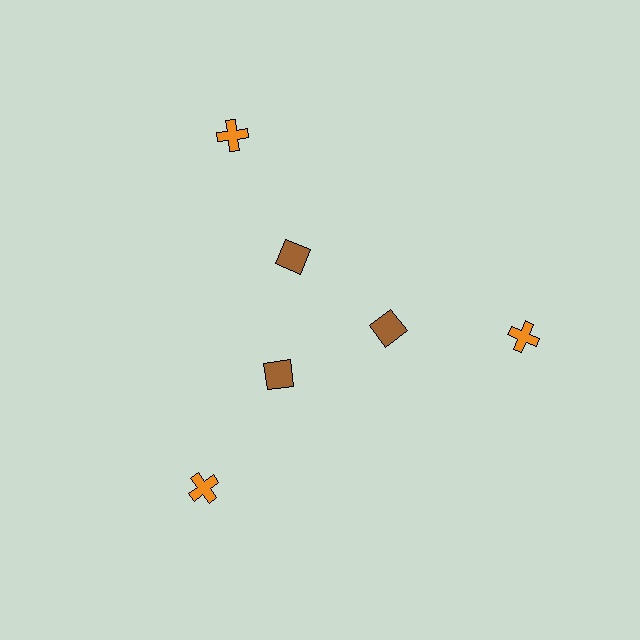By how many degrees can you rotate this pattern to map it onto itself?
The pattern maps onto itself every 120 degrees of rotation.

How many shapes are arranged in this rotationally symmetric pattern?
There are 6 shapes, arranged in 3 groups of 2.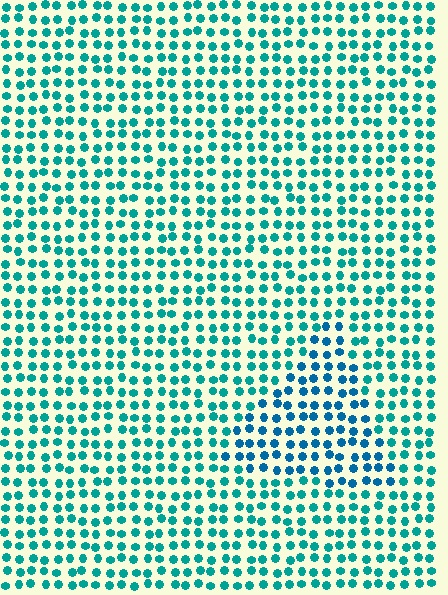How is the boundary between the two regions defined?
The boundary is defined purely by a slight shift in hue (about 26 degrees). Spacing, size, and orientation are identical on both sides.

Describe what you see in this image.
The image is filled with small teal elements in a uniform arrangement. A triangle-shaped region is visible where the elements are tinted to a slightly different hue, forming a subtle color boundary.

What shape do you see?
I see a triangle.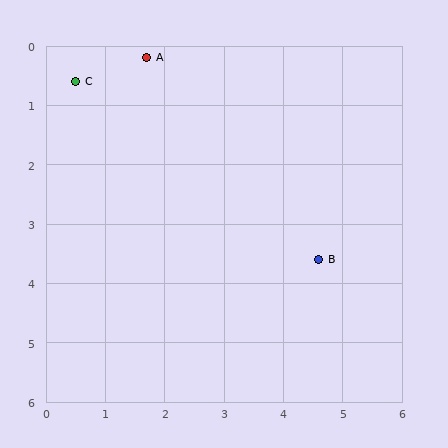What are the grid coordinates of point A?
Point A is at approximately (1.7, 0.2).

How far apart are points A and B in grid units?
Points A and B are about 4.5 grid units apart.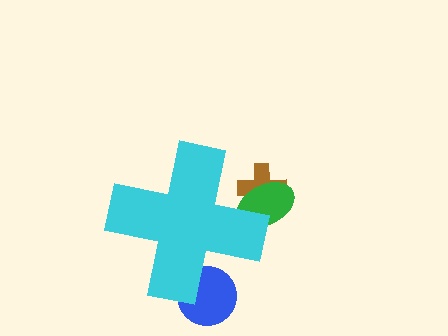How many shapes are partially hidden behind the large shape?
3 shapes are partially hidden.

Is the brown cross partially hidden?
Yes, the brown cross is partially hidden behind the cyan cross.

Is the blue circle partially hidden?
Yes, the blue circle is partially hidden behind the cyan cross.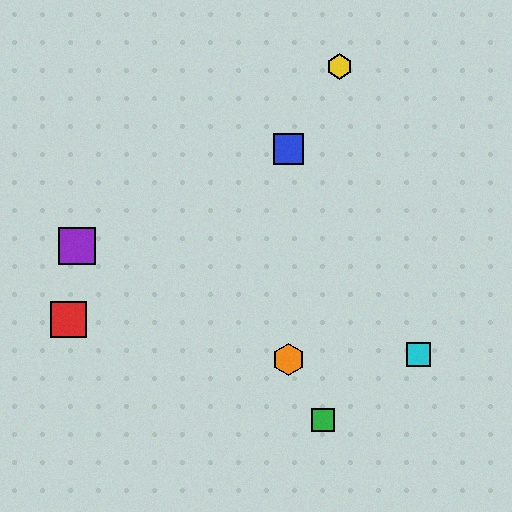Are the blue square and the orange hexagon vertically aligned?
Yes, both are at x≈288.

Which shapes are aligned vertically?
The blue square, the orange hexagon are aligned vertically.